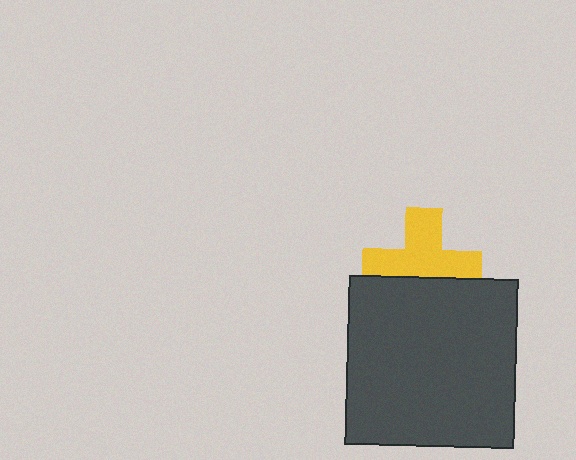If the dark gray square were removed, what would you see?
You would see the complete yellow cross.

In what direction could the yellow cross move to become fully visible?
The yellow cross could move up. That would shift it out from behind the dark gray square entirely.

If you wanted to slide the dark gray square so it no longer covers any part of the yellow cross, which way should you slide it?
Slide it down — that is the most direct way to separate the two shapes.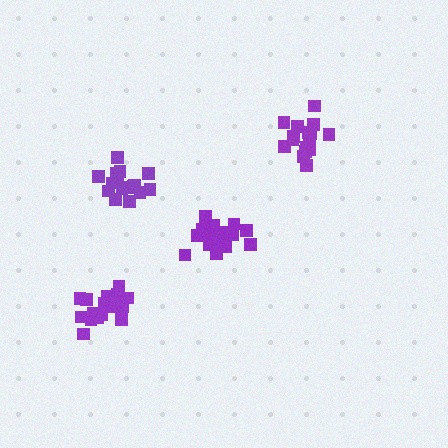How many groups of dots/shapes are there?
There are 4 groups.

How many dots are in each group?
Group 1: 18 dots, Group 2: 17 dots, Group 3: 18 dots, Group 4: 16 dots (69 total).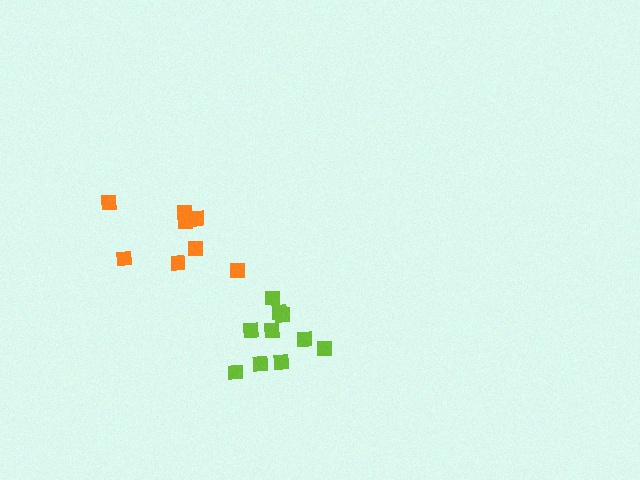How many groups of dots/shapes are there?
There are 2 groups.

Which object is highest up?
The orange cluster is topmost.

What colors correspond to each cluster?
The clusters are colored: orange, lime.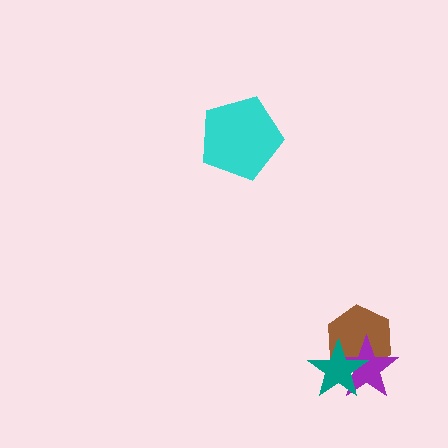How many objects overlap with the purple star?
2 objects overlap with the purple star.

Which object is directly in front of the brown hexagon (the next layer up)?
The purple star is directly in front of the brown hexagon.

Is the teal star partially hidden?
No, no other shape covers it.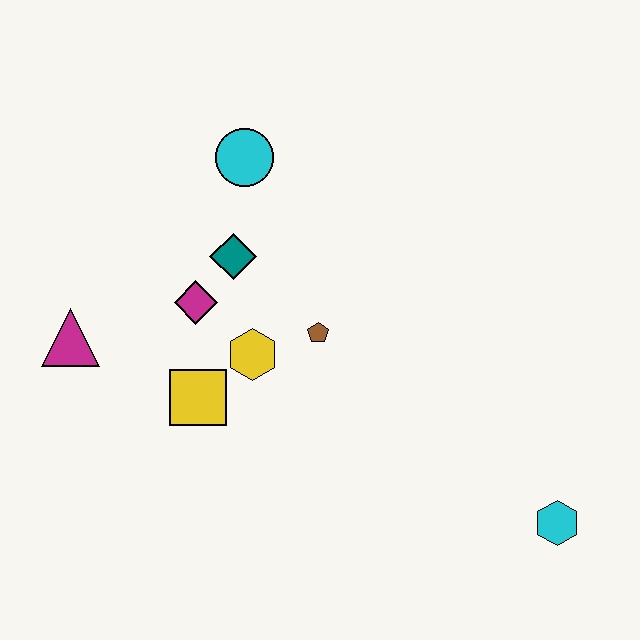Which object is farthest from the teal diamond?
The cyan hexagon is farthest from the teal diamond.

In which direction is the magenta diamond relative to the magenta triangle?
The magenta diamond is to the right of the magenta triangle.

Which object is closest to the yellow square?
The yellow hexagon is closest to the yellow square.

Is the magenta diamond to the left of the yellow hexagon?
Yes